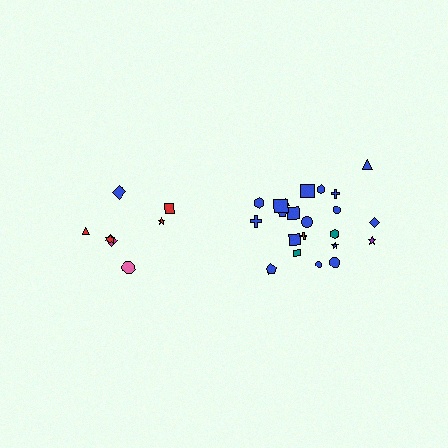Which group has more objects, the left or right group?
The right group.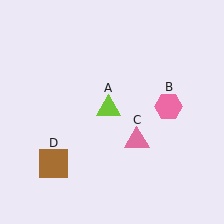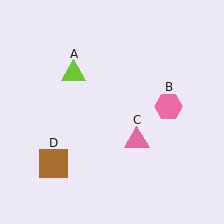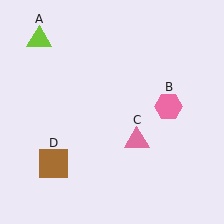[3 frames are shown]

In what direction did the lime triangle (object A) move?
The lime triangle (object A) moved up and to the left.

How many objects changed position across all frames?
1 object changed position: lime triangle (object A).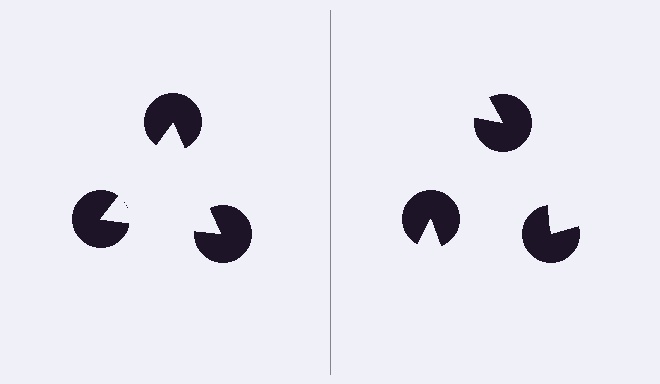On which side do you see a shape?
An illusory triangle appears on the left side. On the right side the wedge cuts are rotated, so no coherent shape forms.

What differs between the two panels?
The pac-man discs are positioned identically on both sides; only the wedge orientations differ. On the left they align to a triangle; on the right they are misaligned.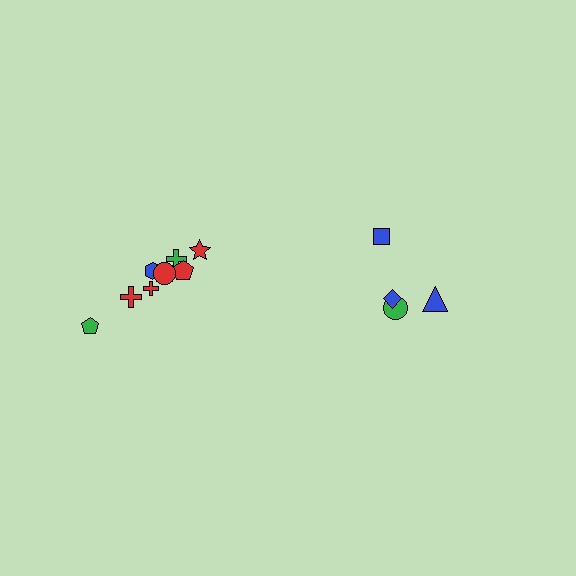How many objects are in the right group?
There are 4 objects.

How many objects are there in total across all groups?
There are 12 objects.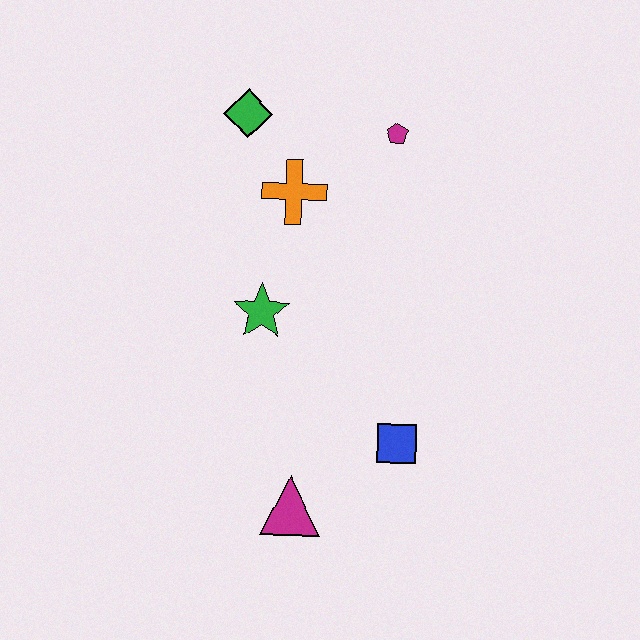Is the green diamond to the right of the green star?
No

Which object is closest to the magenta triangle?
The blue square is closest to the magenta triangle.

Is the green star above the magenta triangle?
Yes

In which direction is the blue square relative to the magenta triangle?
The blue square is to the right of the magenta triangle.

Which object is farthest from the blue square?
The green diamond is farthest from the blue square.